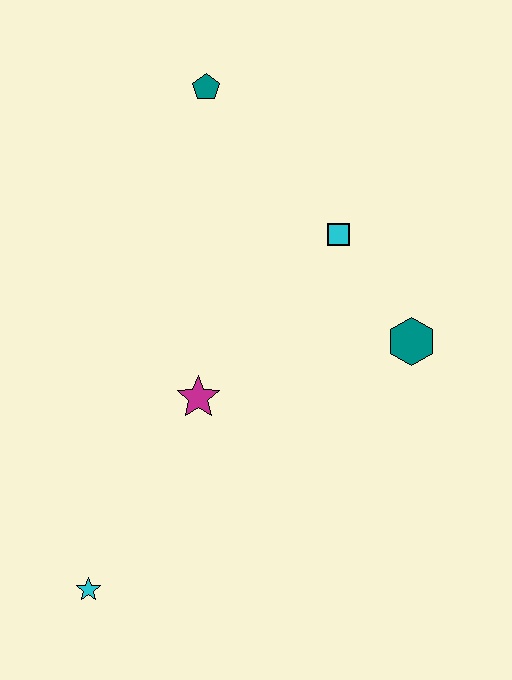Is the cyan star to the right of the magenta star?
No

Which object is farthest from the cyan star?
The teal pentagon is farthest from the cyan star.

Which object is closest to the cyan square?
The teal hexagon is closest to the cyan square.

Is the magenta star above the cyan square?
No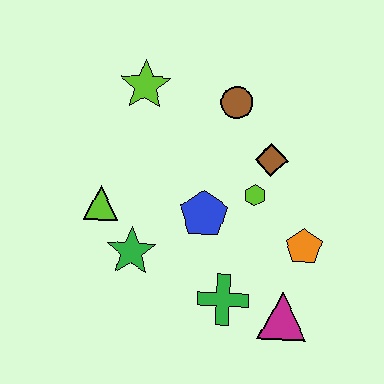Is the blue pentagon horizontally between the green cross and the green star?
Yes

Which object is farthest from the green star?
The brown circle is farthest from the green star.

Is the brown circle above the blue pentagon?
Yes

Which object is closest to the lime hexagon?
The brown diamond is closest to the lime hexagon.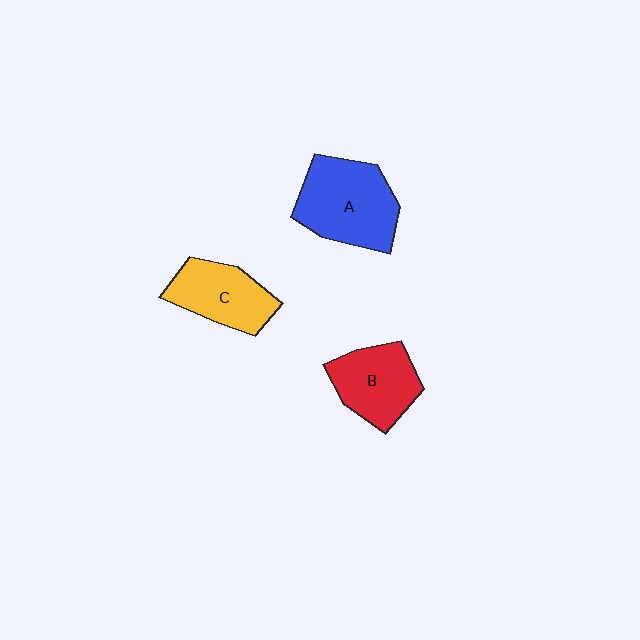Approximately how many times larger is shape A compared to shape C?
Approximately 1.4 times.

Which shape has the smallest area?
Shape C (yellow).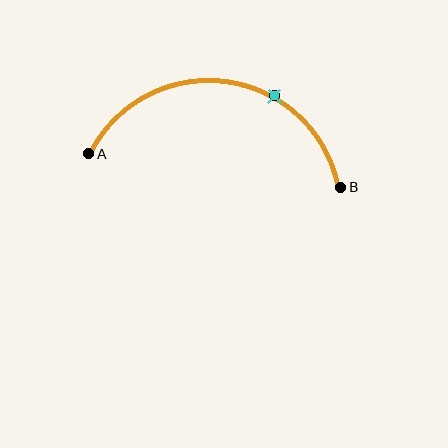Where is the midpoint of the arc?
The arc midpoint is the point on the curve farthest from the straight line joining A and B. It sits above that line.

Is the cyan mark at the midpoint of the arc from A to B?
No. The cyan mark lies on the arc but is closer to endpoint B. The arc midpoint would be at the point on the curve equidistant along the arc from both A and B.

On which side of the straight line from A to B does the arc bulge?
The arc bulges above the straight line connecting A and B.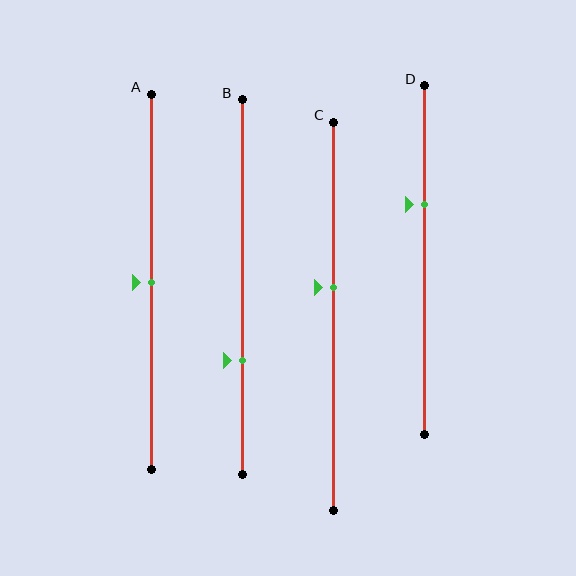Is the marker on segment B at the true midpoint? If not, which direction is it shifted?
No, the marker on segment B is shifted downward by about 20% of the segment length.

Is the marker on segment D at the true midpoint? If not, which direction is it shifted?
No, the marker on segment D is shifted upward by about 16% of the segment length.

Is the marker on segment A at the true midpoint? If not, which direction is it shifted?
Yes, the marker on segment A is at the true midpoint.